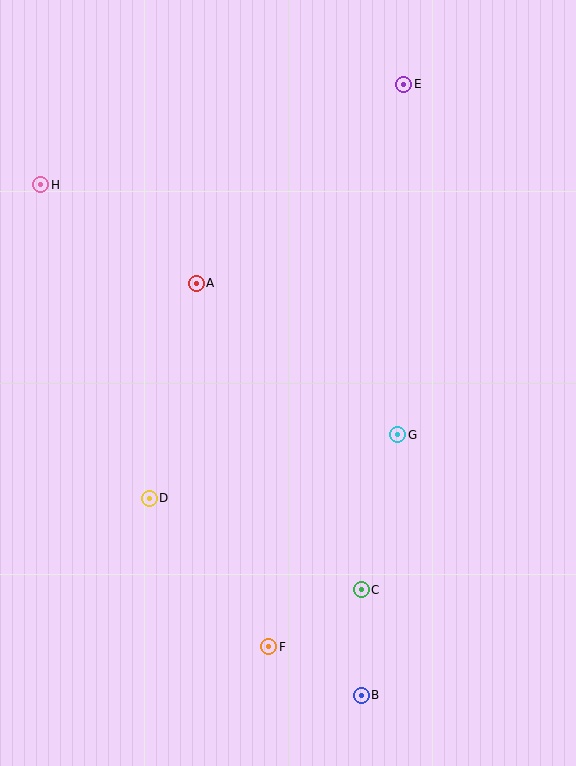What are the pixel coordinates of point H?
Point H is at (41, 185).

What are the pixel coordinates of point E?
Point E is at (404, 84).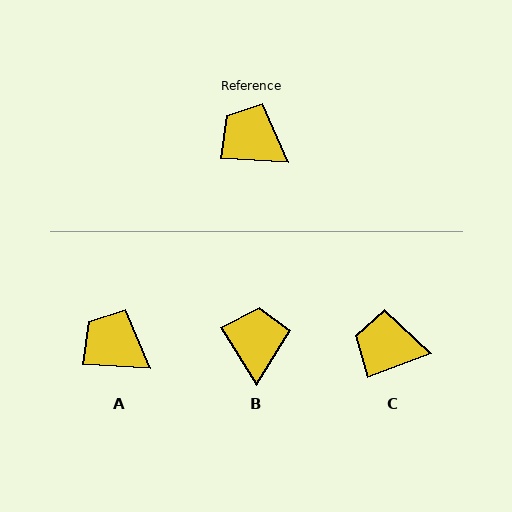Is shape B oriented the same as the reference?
No, it is off by about 54 degrees.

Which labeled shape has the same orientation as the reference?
A.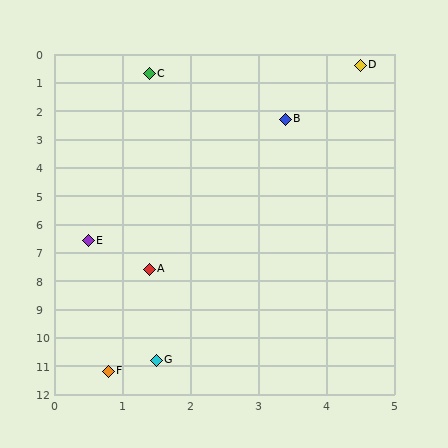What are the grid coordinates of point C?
Point C is at approximately (1.4, 0.7).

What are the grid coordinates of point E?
Point E is at approximately (0.5, 6.6).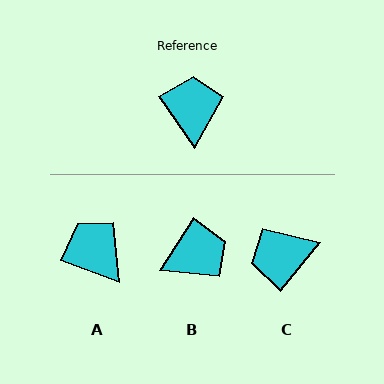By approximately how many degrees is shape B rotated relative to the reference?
Approximately 66 degrees clockwise.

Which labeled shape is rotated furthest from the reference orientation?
C, about 106 degrees away.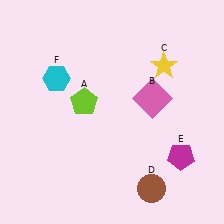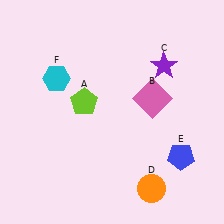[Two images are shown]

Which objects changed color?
C changed from yellow to purple. D changed from brown to orange. E changed from magenta to blue.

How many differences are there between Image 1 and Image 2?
There are 3 differences between the two images.